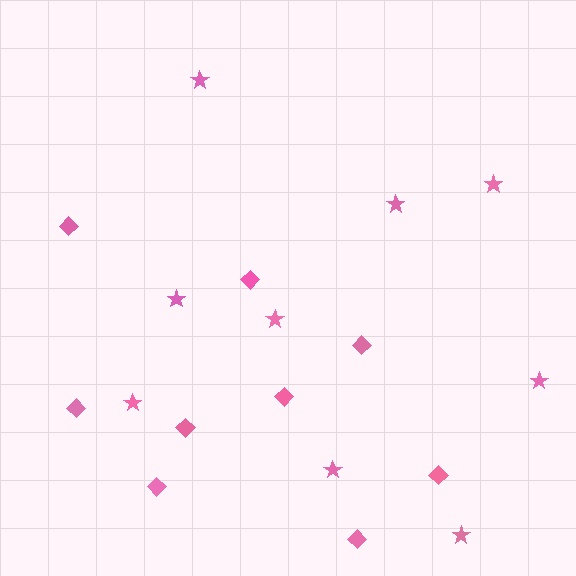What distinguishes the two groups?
There are 2 groups: one group of diamonds (9) and one group of stars (9).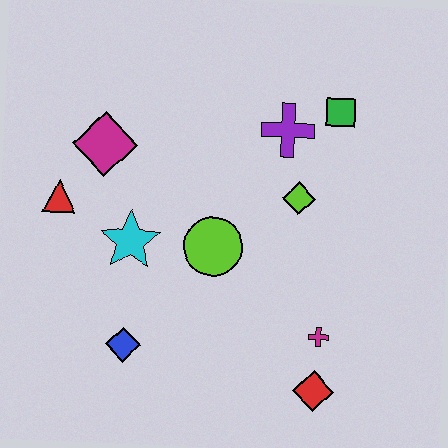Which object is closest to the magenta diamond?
The red triangle is closest to the magenta diamond.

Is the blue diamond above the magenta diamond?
No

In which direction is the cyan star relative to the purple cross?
The cyan star is to the left of the purple cross.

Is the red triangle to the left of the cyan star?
Yes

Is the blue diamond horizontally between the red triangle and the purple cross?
Yes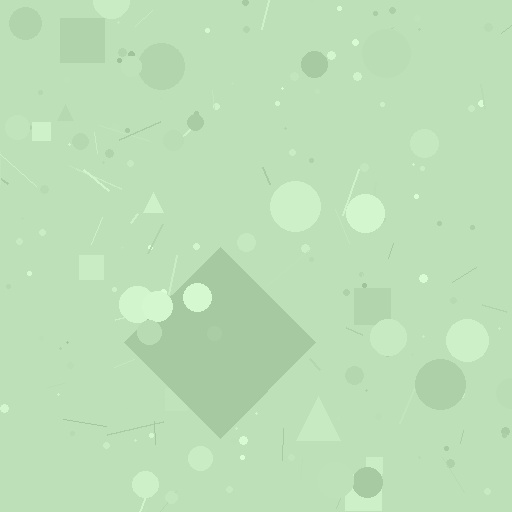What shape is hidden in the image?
A diamond is hidden in the image.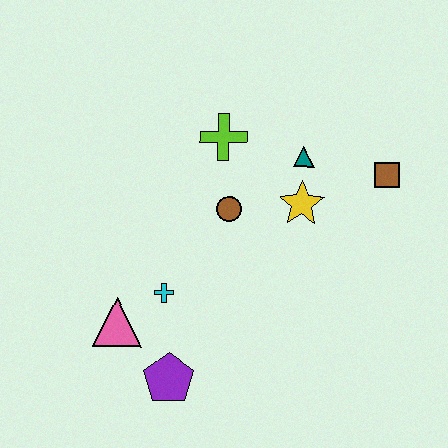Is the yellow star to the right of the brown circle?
Yes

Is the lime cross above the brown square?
Yes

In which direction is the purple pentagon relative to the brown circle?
The purple pentagon is below the brown circle.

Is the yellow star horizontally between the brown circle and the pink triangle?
No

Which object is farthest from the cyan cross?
The brown square is farthest from the cyan cross.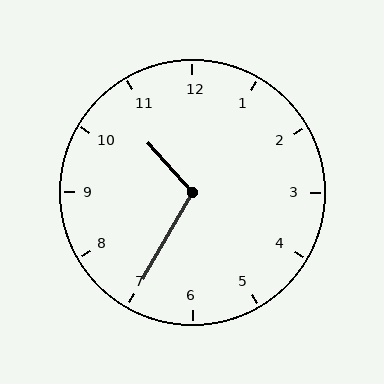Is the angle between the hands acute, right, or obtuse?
It is obtuse.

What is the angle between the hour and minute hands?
Approximately 108 degrees.